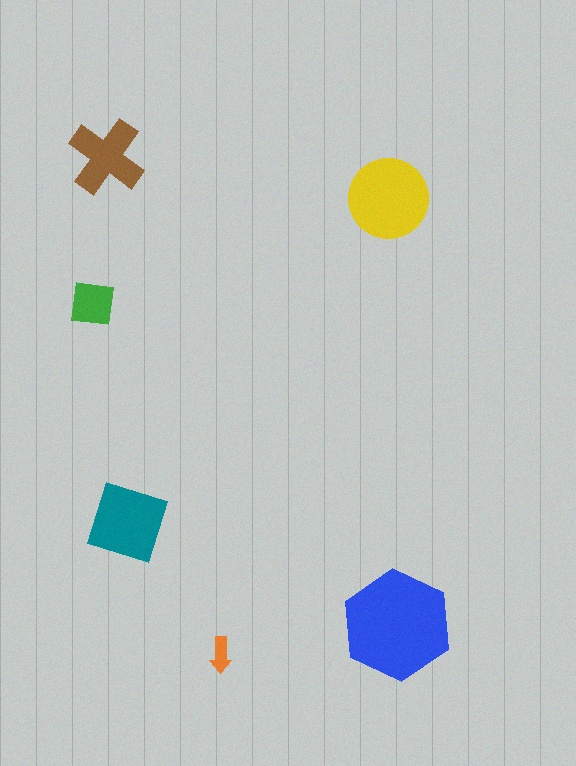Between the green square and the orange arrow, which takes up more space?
The green square.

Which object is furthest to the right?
The blue hexagon is rightmost.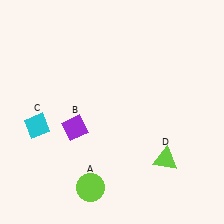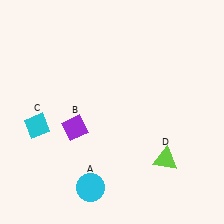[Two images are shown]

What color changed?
The circle (A) changed from lime in Image 1 to cyan in Image 2.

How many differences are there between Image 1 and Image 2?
There is 1 difference between the two images.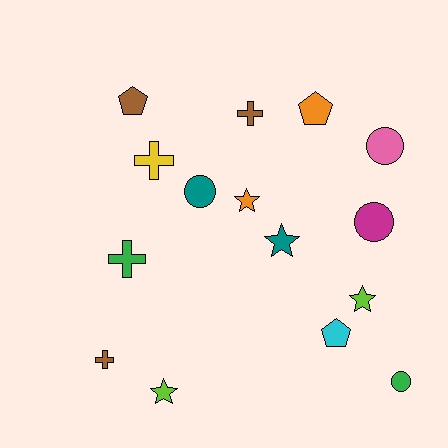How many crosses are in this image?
There are 4 crosses.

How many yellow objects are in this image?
There is 1 yellow object.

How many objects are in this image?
There are 15 objects.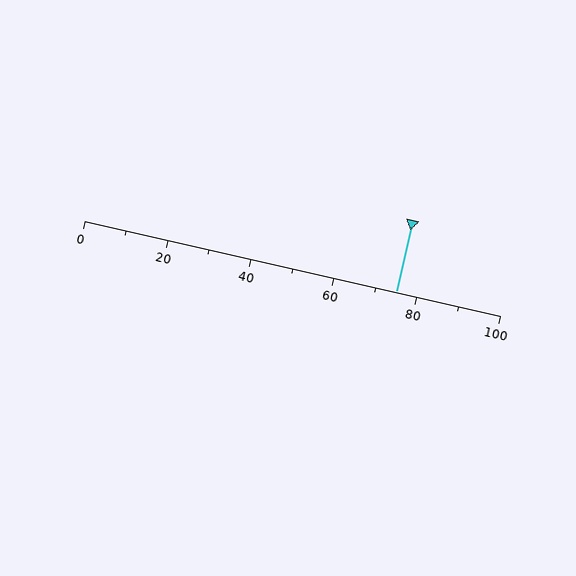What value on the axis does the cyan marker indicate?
The marker indicates approximately 75.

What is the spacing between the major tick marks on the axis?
The major ticks are spaced 20 apart.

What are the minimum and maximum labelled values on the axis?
The axis runs from 0 to 100.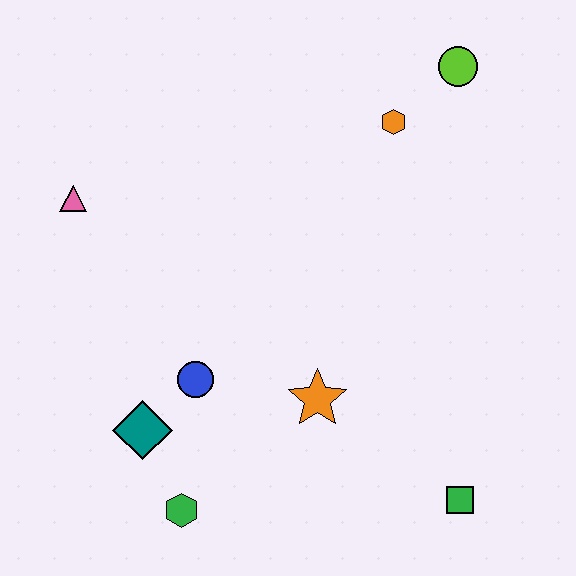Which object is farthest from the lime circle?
The green hexagon is farthest from the lime circle.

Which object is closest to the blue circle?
The teal diamond is closest to the blue circle.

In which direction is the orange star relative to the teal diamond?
The orange star is to the right of the teal diamond.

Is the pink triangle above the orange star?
Yes